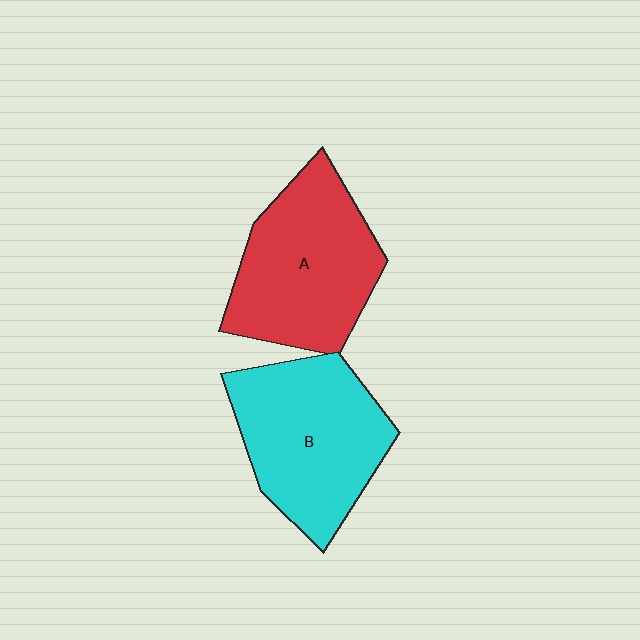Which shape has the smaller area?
Shape A (red).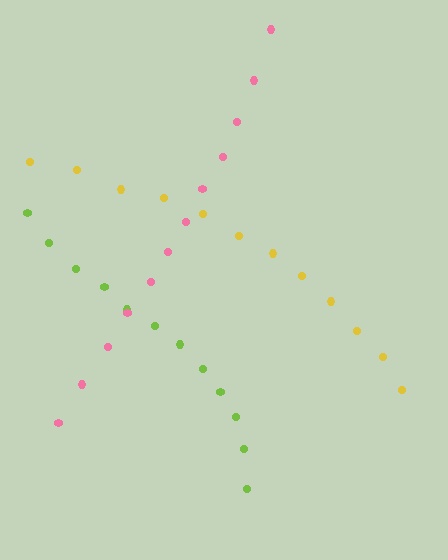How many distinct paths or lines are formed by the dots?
There are 3 distinct paths.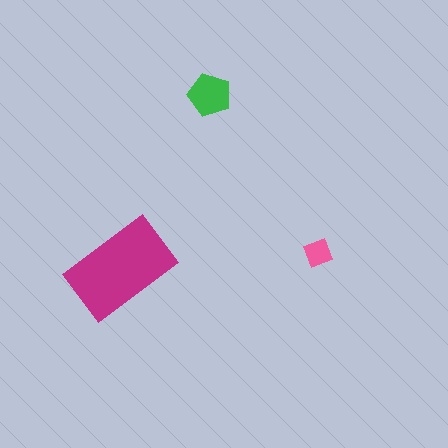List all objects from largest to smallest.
The magenta rectangle, the green pentagon, the pink diamond.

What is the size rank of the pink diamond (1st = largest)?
3rd.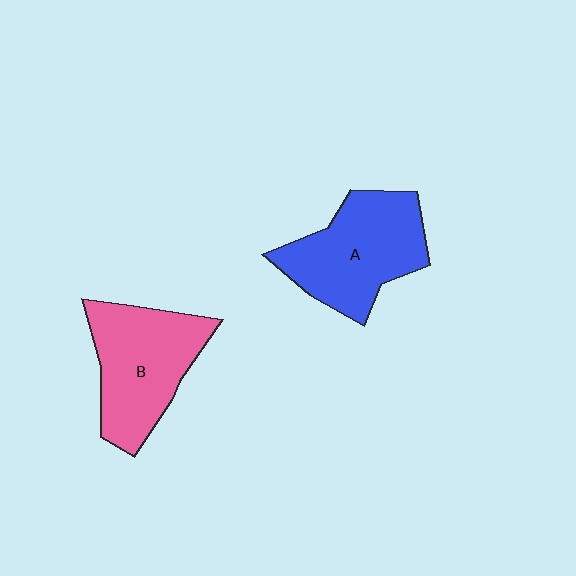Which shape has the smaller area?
Shape B (pink).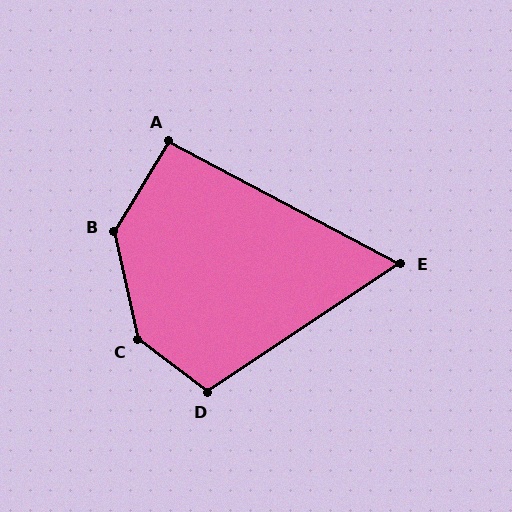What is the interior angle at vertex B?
Approximately 136 degrees (obtuse).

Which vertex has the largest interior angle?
C, at approximately 140 degrees.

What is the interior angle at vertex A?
Approximately 93 degrees (approximately right).